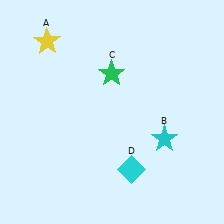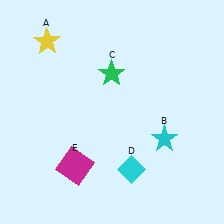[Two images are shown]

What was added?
A magenta square (E) was added in Image 2.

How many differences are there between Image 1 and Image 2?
There is 1 difference between the two images.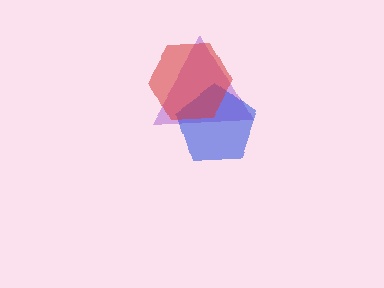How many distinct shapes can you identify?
There are 3 distinct shapes: a purple triangle, a blue pentagon, a red hexagon.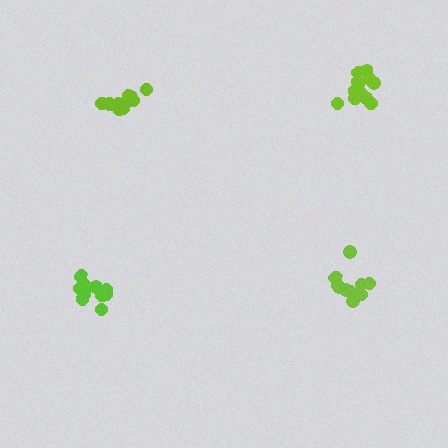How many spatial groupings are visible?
There are 4 spatial groupings.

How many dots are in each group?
Group 1: 12 dots, Group 2: 12 dots, Group 3: 11 dots, Group 4: 12 dots (47 total).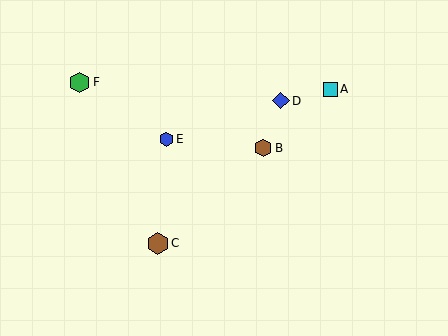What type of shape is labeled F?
Shape F is a green hexagon.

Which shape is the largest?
The brown hexagon (labeled C) is the largest.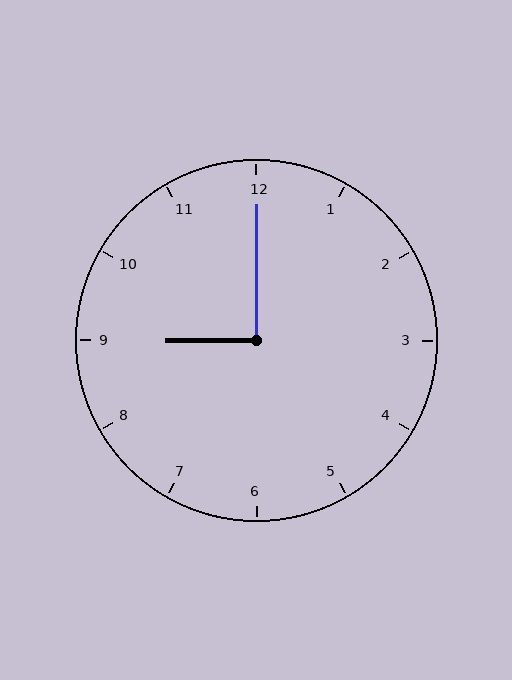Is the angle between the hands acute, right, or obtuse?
It is right.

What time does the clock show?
9:00.